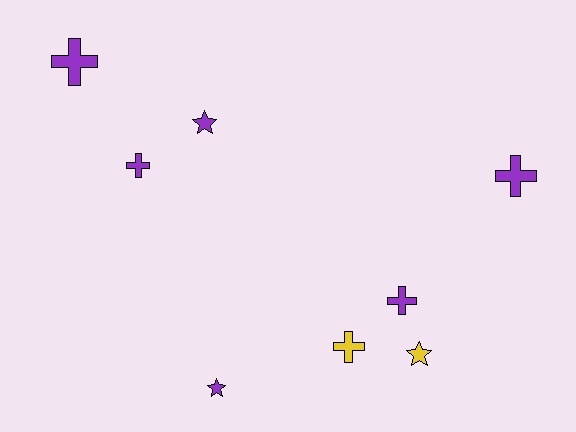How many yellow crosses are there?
There is 1 yellow cross.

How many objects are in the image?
There are 8 objects.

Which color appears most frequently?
Purple, with 6 objects.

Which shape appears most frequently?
Cross, with 5 objects.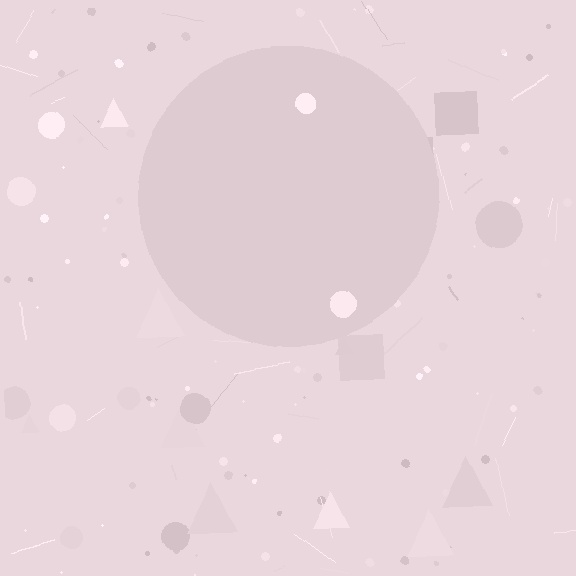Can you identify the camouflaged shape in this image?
The camouflaged shape is a circle.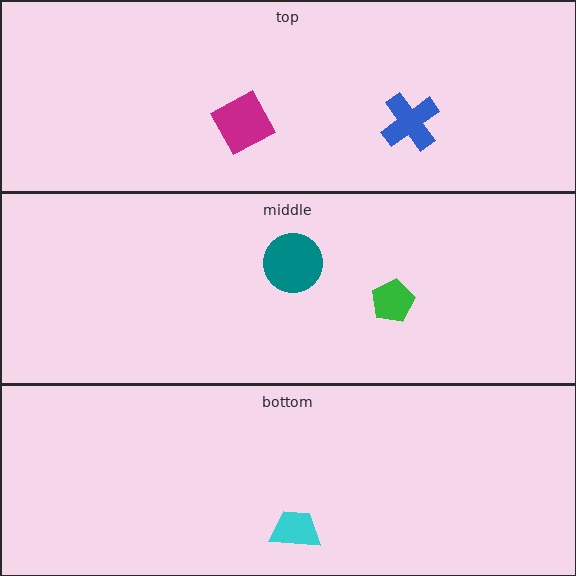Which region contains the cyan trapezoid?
The bottom region.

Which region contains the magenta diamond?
The top region.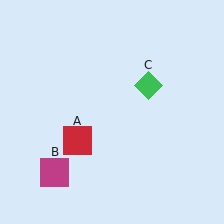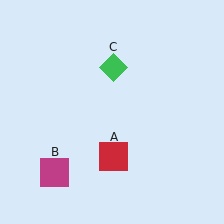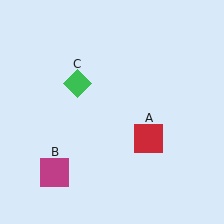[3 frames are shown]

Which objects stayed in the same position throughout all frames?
Magenta square (object B) remained stationary.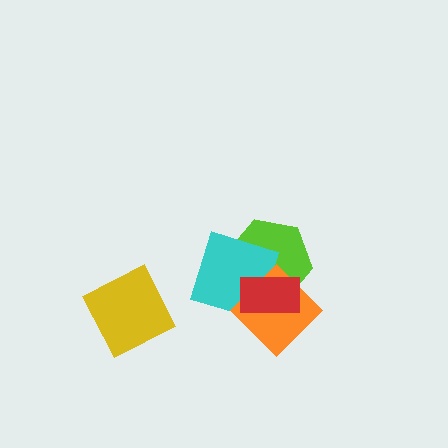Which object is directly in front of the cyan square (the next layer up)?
The orange diamond is directly in front of the cyan square.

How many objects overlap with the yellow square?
0 objects overlap with the yellow square.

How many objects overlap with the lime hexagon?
3 objects overlap with the lime hexagon.